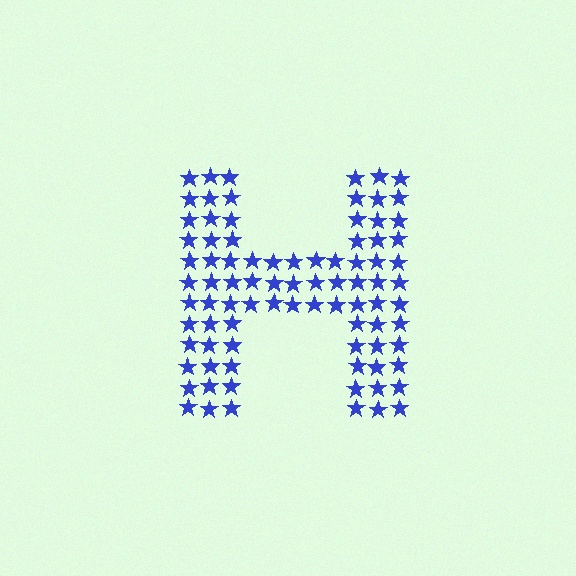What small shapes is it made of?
It is made of small stars.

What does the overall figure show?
The overall figure shows the letter H.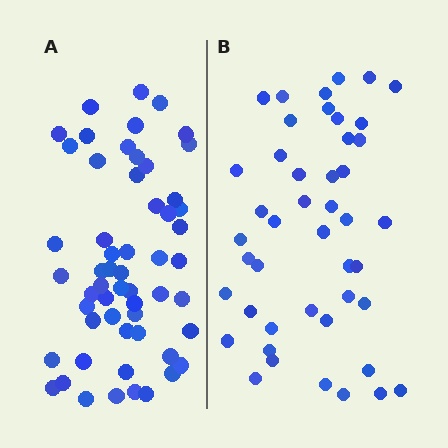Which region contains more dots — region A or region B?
Region A (the left region) has more dots.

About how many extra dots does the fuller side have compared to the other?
Region A has roughly 12 or so more dots than region B.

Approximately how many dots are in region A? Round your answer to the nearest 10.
About 60 dots. (The exact count is 56, which rounds to 60.)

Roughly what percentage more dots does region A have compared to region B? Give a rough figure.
About 25% more.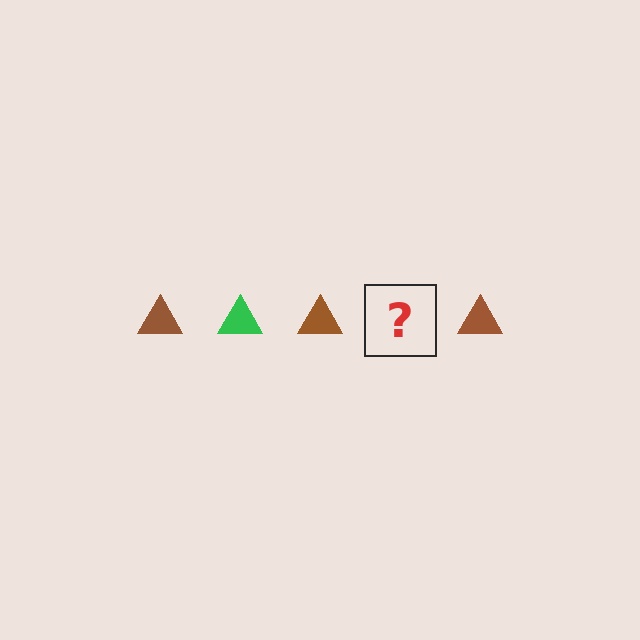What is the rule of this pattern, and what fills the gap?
The rule is that the pattern cycles through brown, green triangles. The gap should be filled with a green triangle.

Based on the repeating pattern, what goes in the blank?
The blank should be a green triangle.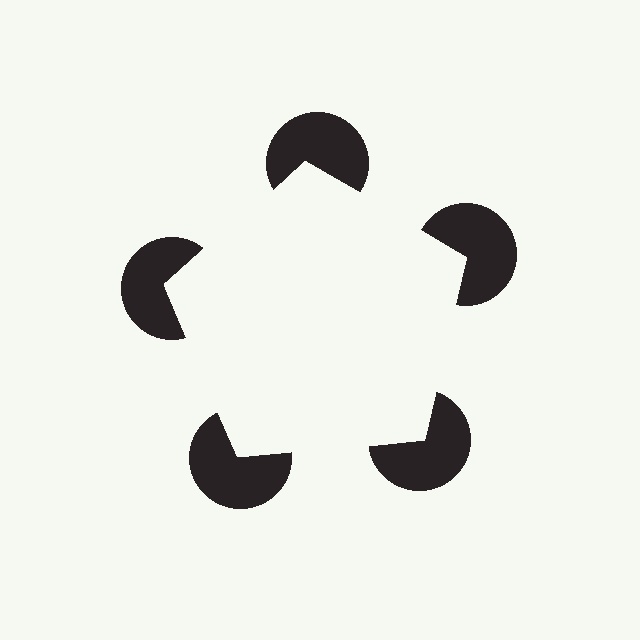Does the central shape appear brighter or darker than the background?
It typically appears slightly brighter than the background, even though no actual brightness change is drawn.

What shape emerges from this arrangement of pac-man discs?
An illusory pentagon — its edges are inferred from the aligned wedge cuts in the pac-man discs, not physically drawn.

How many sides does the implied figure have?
5 sides.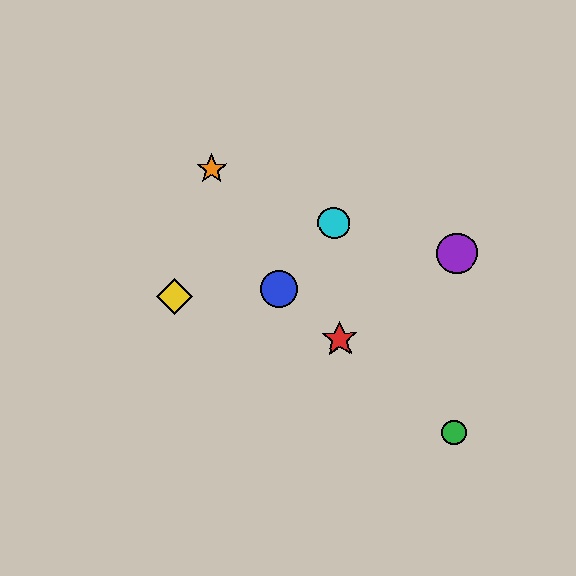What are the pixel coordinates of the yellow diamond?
The yellow diamond is at (175, 297).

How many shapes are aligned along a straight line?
3 shapes (the red star, the blue circle, the green circle) are aligned along a straight line.